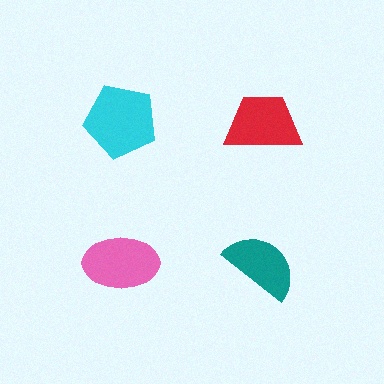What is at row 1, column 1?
A cyan pentagon.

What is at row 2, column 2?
A teal semicircle.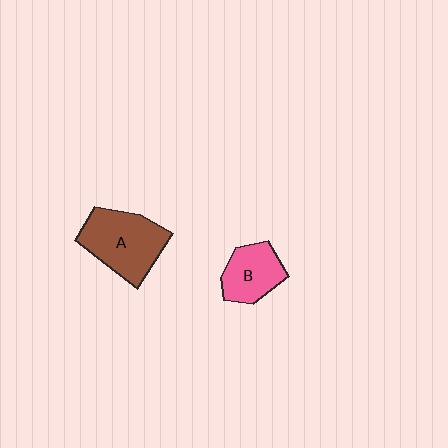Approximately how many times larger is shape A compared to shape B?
Approximately 1.5 times.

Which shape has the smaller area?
Shape B (pink).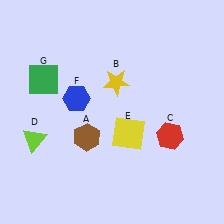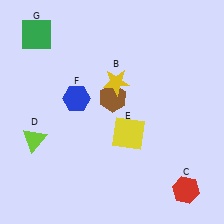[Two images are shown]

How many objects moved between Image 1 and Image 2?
3 objects moved between the two images.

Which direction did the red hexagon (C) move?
The red hexagon (C) moved down.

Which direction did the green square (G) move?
The green square (G) moved up.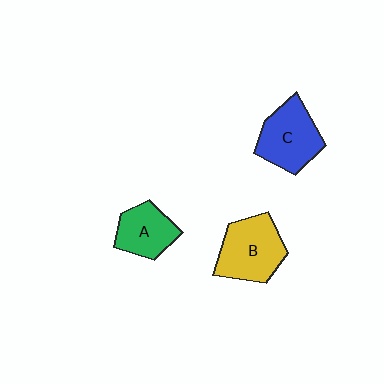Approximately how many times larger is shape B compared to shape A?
Approximately 1.4 times.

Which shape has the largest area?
Shape B (yellow).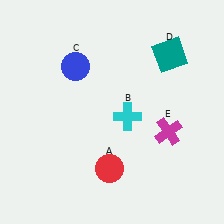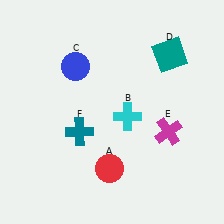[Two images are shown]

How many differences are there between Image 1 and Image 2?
There is 1 difference between the two images.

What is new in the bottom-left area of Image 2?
A teal cross (F) was added in the bottom-left area of Image 2.